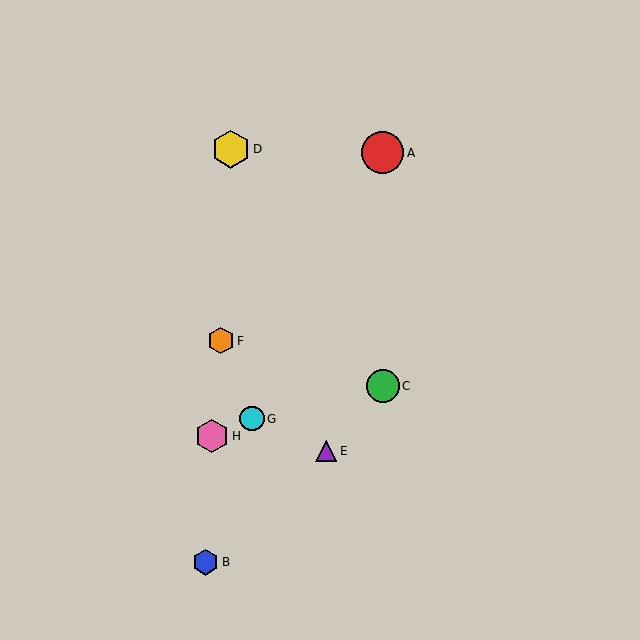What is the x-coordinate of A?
Object A is at x≈383.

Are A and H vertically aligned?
No, A is at x≈383 and H is at x≈212.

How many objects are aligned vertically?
2 objects (A, C) are aligned vertically.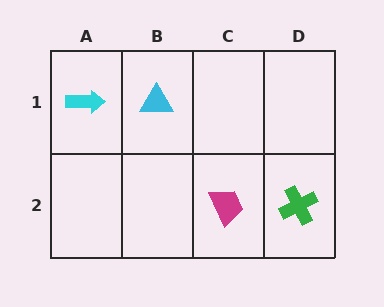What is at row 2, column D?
A green cross.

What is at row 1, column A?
A cyan arrow.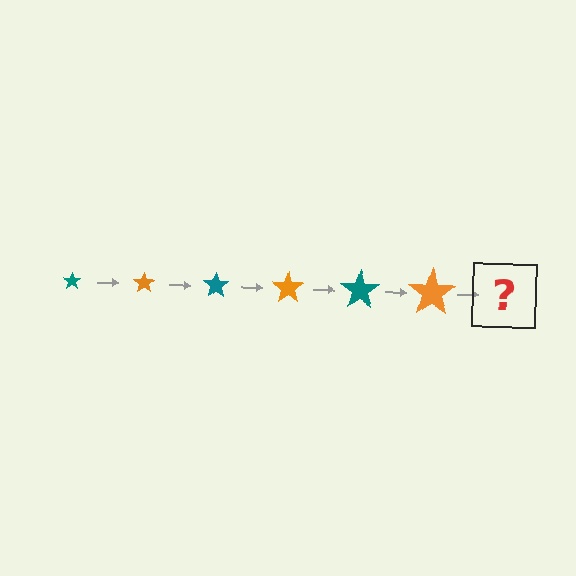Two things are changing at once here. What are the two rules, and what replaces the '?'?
The two rules are that the star grows larger each step and the color cycles through teal and orange. The '?' should be a teal star, larger than the previous one.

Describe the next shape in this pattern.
It should be a teal star, larger than the previous one.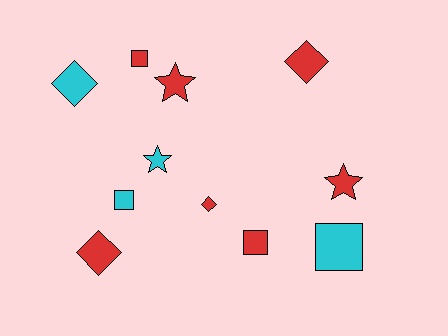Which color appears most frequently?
Red, with 7 objects.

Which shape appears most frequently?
Diamond, with 4 objects.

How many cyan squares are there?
There are 2 cyan squares.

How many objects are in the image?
There are 11 objects.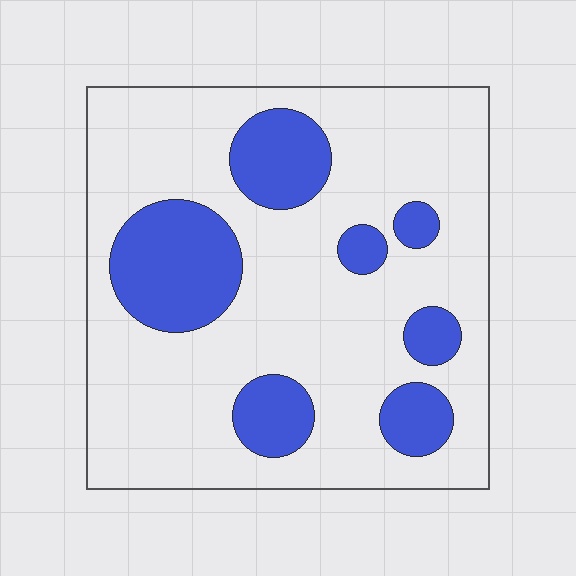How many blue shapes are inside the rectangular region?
7.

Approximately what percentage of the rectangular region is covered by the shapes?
Approximately 25%.